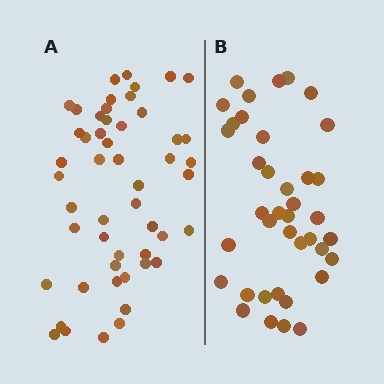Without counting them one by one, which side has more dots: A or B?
Region A (the left region) has more dots.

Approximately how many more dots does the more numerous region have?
Region A has roughly 12 or so more dots than region B.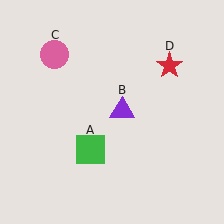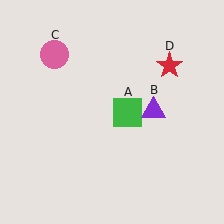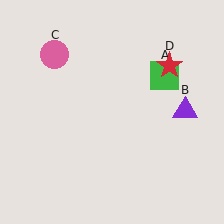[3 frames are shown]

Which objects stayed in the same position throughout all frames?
Pink circle (object C) and red star (object D) remained stationary.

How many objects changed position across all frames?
2 objects changed position: green square (object A), purple triangle (object B).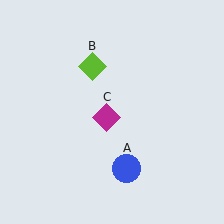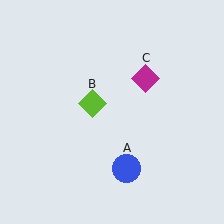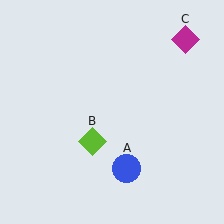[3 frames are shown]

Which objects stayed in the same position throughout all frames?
Blue circle (object A) remained stationary.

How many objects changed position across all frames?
2 objects changed position: lime diamond (object B), magenta diamond (object C).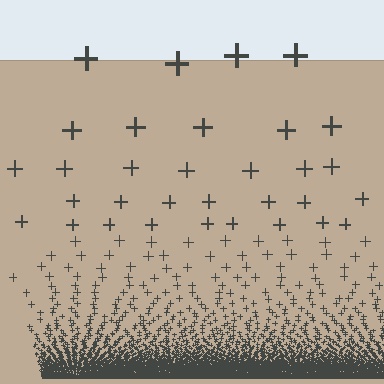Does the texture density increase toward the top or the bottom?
Density increases toward the bottom.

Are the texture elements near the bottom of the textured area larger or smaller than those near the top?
Smaller. The gradient is inverted — elements near the bottom are smaller and denser.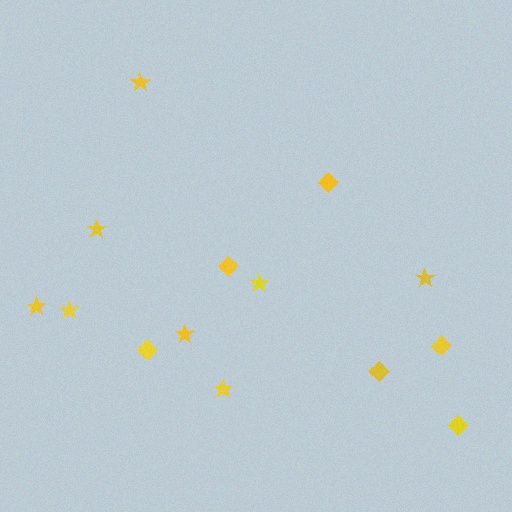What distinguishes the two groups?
There are 2 groups: one group of diamonds (6) and one group of stars (8).